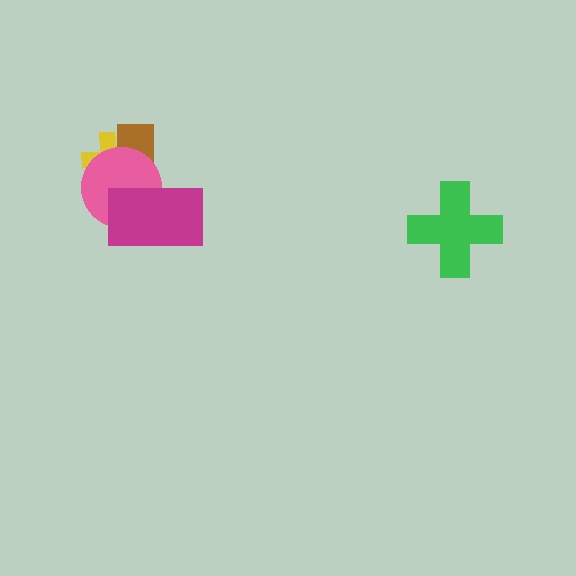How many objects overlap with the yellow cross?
2 objects overlap with the yellow cross.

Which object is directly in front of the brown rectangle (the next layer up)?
The pink circle is directly in front of the brown rectangle.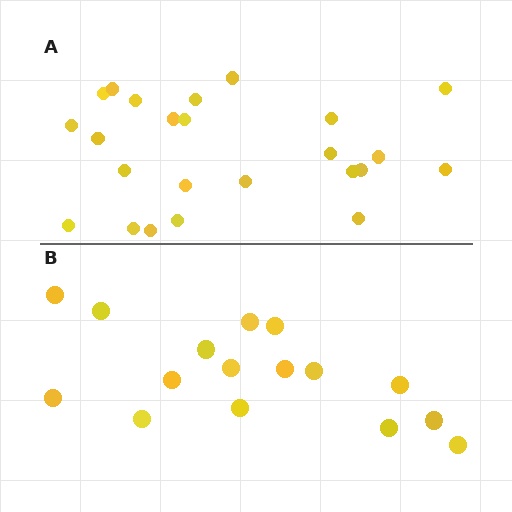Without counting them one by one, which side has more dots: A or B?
Region A (the top region) has more dots.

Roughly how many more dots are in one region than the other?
Region A has roughly 8 or so more dots than region B.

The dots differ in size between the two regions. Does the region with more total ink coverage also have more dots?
No. Region B has more total ink coverage because its dots are larger, but region A actually contains more individual dots. Total area can be misleading — the number of items is what matters here.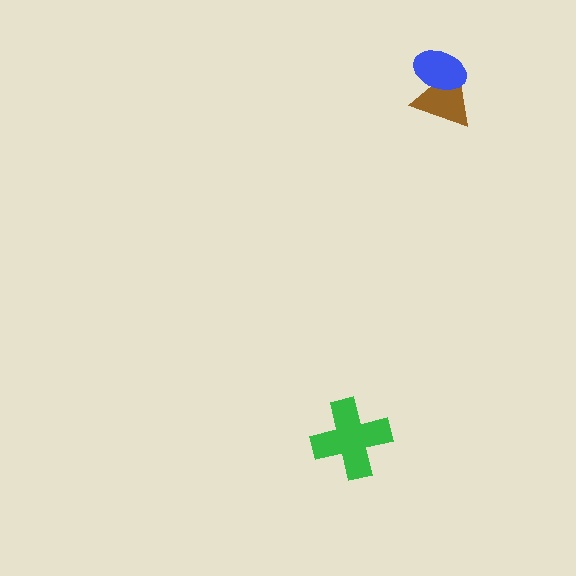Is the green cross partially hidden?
No, no other shape covers it.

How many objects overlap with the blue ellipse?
1 object overlaps with the blue ellipse.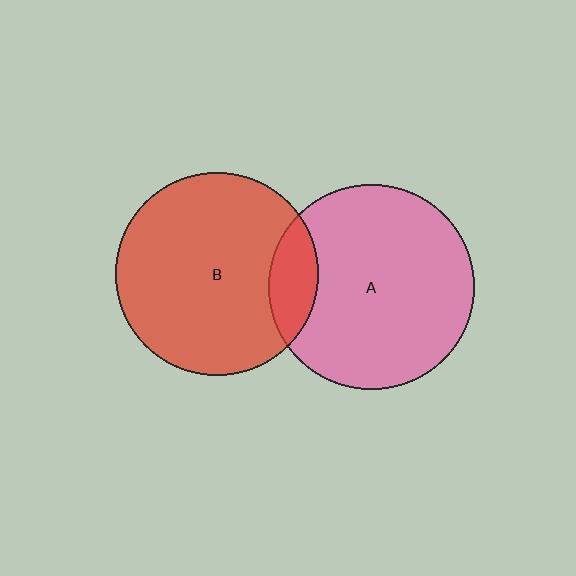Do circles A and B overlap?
Yes.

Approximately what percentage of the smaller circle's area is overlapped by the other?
Approximately 15%.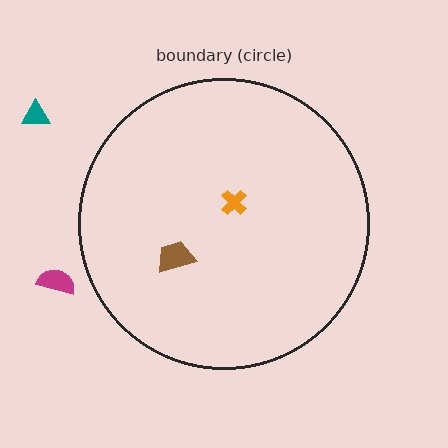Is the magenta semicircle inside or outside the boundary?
Outside.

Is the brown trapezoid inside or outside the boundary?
Inside.